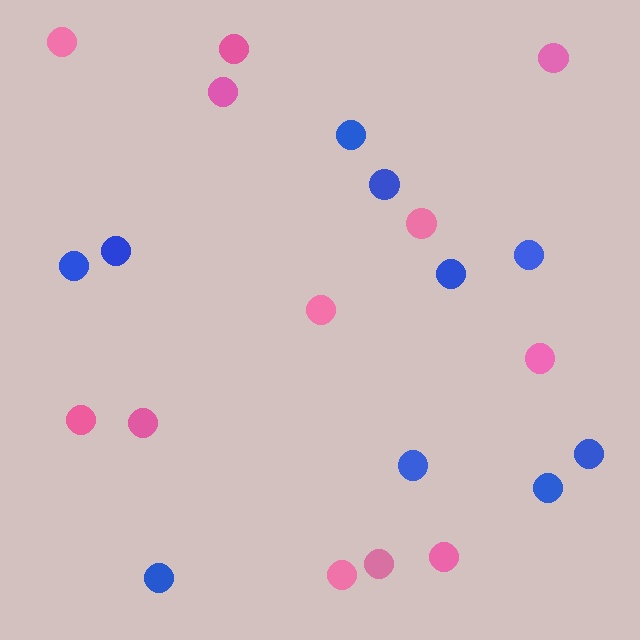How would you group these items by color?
There are 2 groups: one group of blue circles (10) and one group of pink circles (12).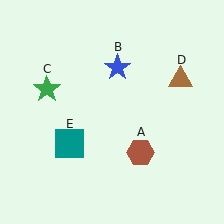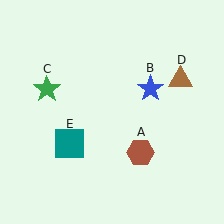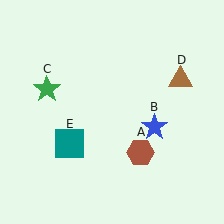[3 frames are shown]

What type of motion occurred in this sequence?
The blue star (object B) rotated clockwise around the center of the scene.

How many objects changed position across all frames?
1 object changed position: blue star (object B).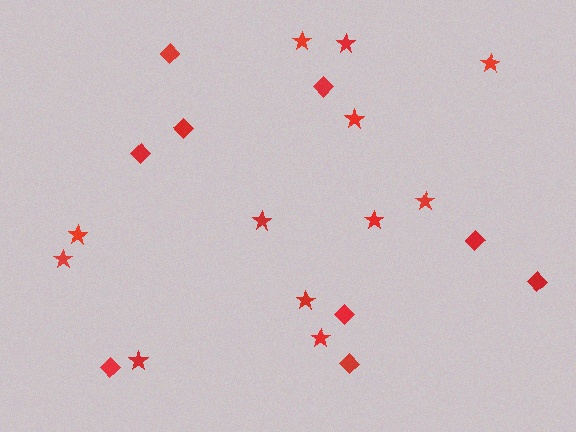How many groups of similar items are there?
There are 2 groups: one group of diamonds (9) and one group of stars (12).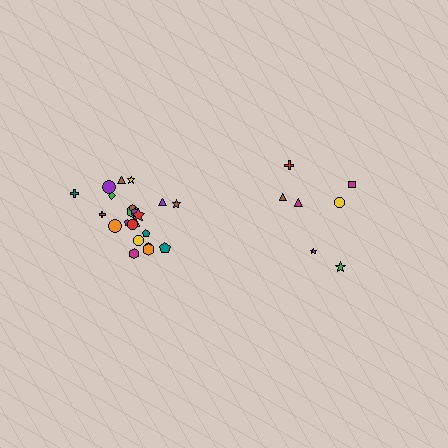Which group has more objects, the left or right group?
The left group.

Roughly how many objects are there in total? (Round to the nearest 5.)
Roughly 30 objects in total.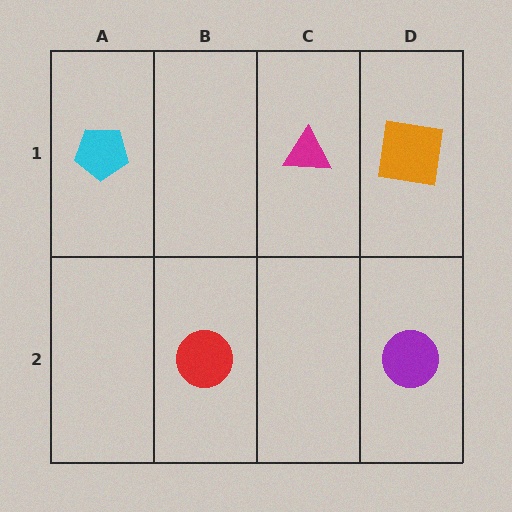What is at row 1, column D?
An orange square.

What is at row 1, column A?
A cyan pentagon.